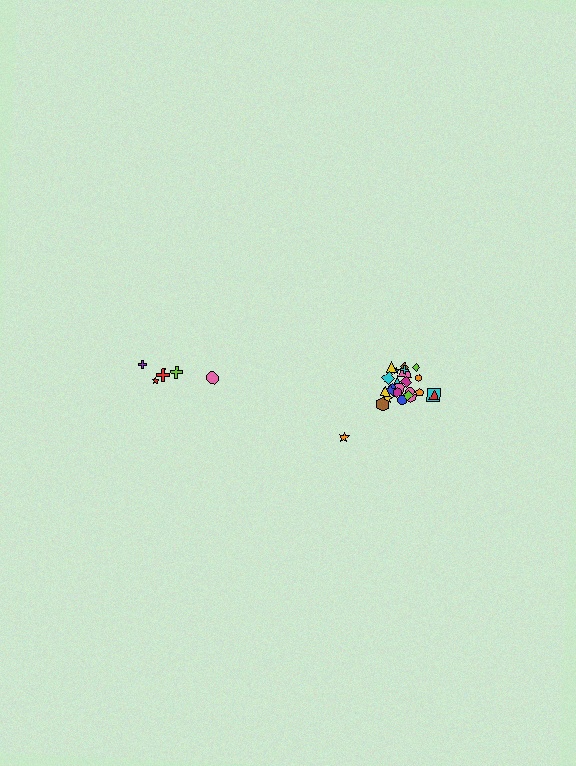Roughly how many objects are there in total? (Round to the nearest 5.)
Roughly 30 objects in total.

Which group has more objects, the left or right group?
The right group.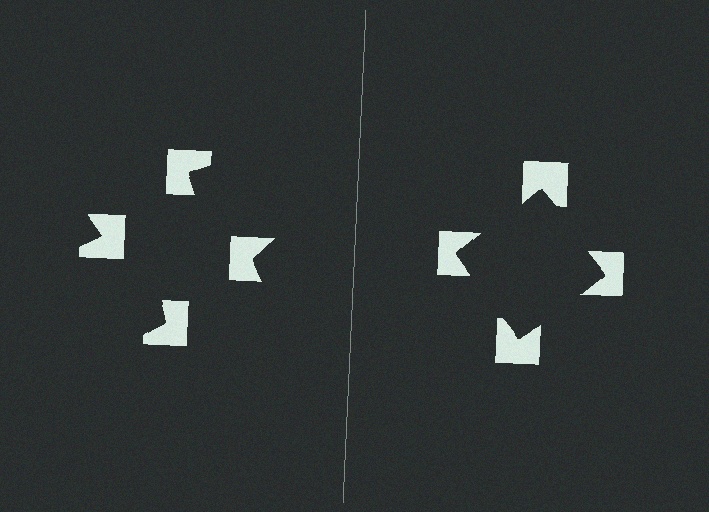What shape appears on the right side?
An illusory square.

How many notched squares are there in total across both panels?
8 — 4 on each side.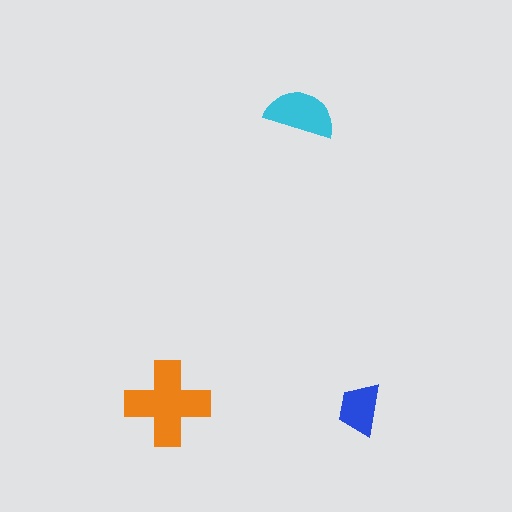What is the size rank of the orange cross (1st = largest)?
1st.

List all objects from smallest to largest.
The blue trapezoid, the cyan semicircle, the orange cross.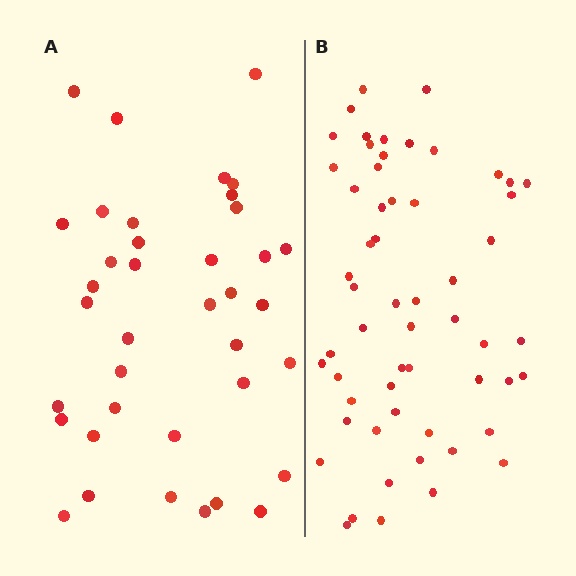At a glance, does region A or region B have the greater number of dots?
Region B (the right region) has more dots.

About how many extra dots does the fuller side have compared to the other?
Region B has approximately 20 more dots than region A.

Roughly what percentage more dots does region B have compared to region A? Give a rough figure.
About 50% more.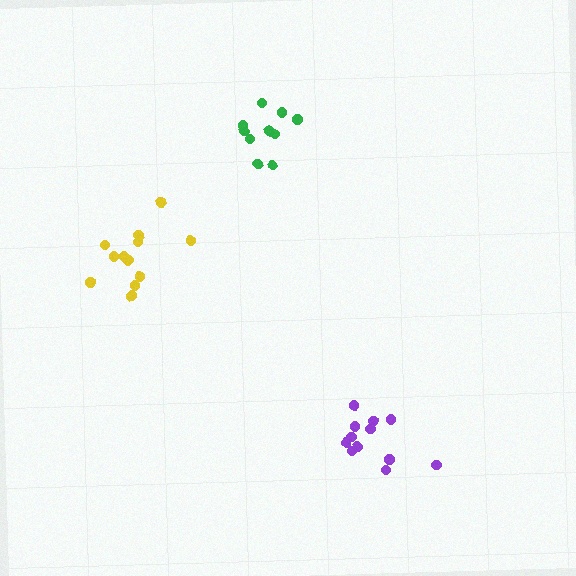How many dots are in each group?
Group 1: 13 dots, Group 2: 11 dots, Group 3: 12 dots (36 total).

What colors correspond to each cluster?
The clusters are colored: yellow, green, purple.